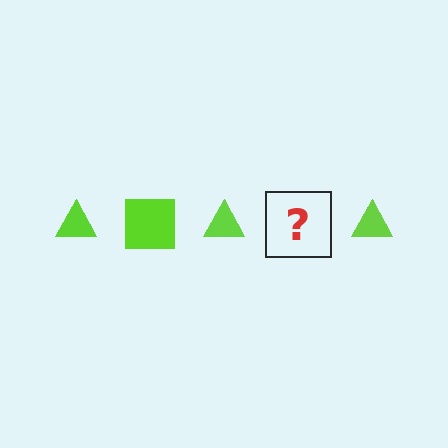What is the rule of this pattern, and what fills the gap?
The rule is that the pattern cycles through triangle, square shapes in lime. The gap should be filled with a lime square.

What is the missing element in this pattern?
The missing element is a lime square.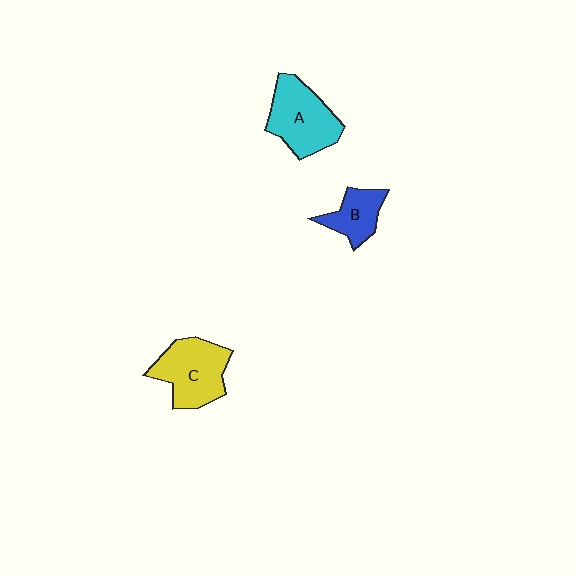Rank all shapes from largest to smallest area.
From largest to smallest: C (yellow), A (cyan), B (blue).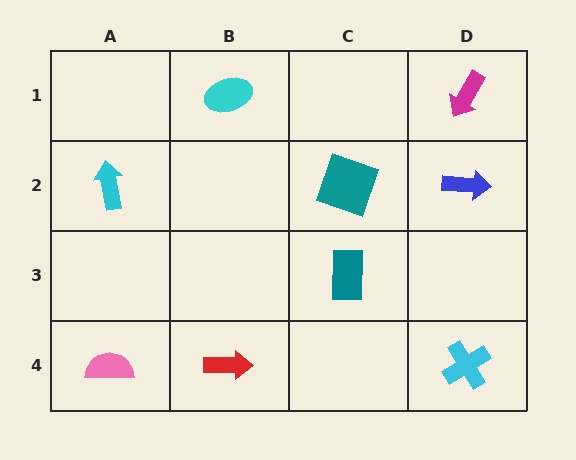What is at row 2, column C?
A teal square.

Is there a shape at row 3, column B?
No, that cell is empty.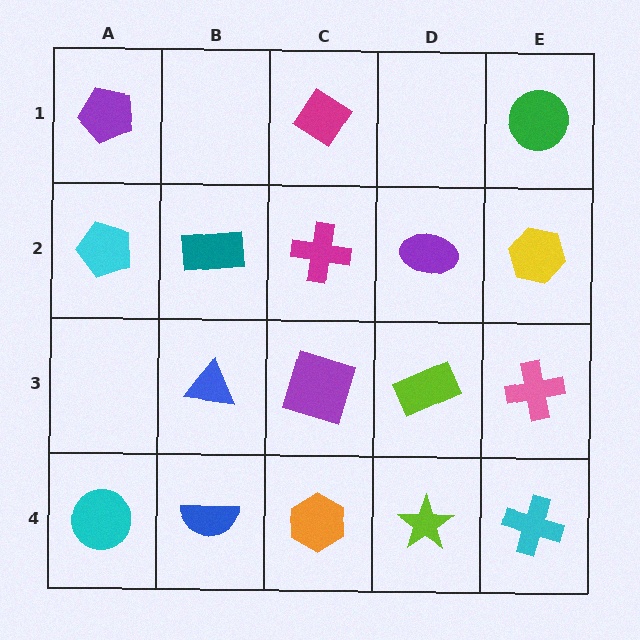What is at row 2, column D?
A purple ellipse.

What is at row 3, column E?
A pink cross.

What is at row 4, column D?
A lime star.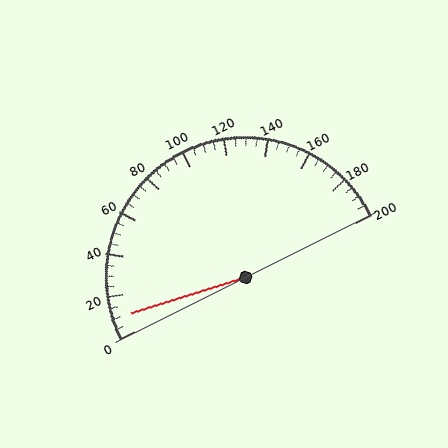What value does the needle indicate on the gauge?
The needle indicates approximately 10.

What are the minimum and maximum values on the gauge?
The gauge ranges from 0 to 200.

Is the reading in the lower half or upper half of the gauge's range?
The reading is in the lower half of the range (0 to 200).